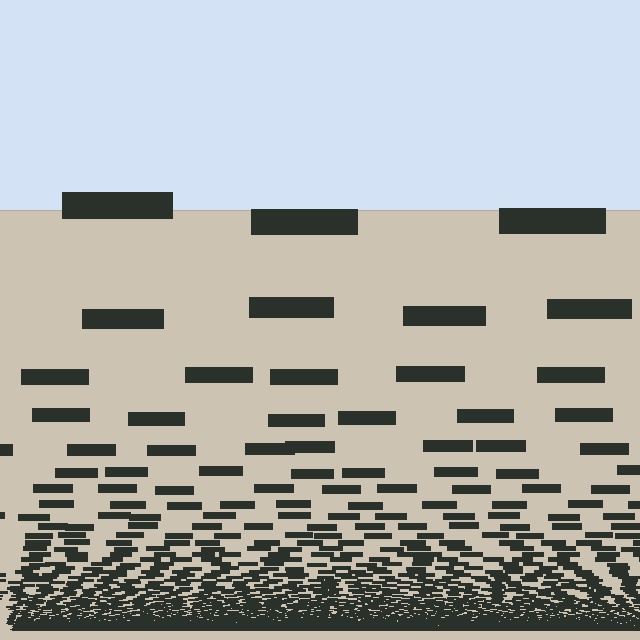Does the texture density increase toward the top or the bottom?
Density increases toward the bottom.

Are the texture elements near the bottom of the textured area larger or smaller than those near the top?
Smaller. The gradient is inverted — elements near the bottom are smaller and denser.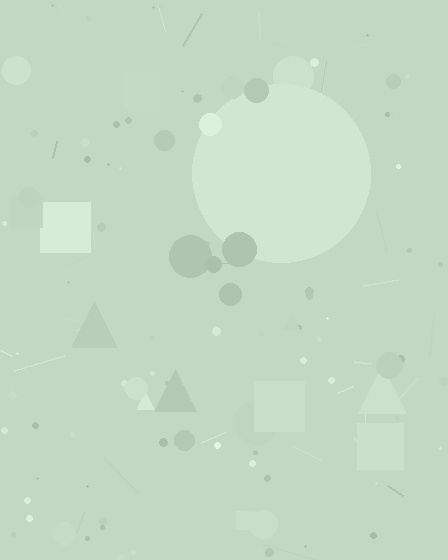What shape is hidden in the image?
A circle is hidden in the image.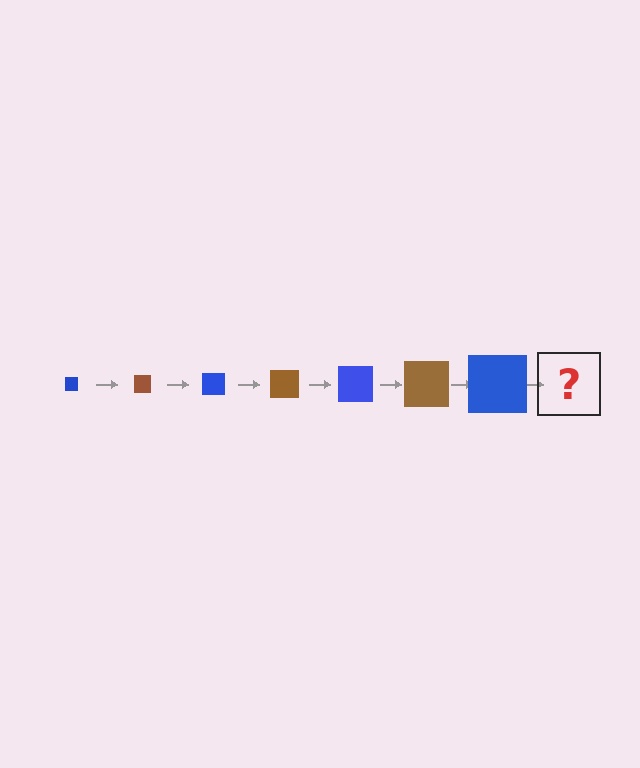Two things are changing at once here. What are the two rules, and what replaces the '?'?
The two rules are that the square grows larger each step and the color cycles through blue and brown. The '?' should be a brown square, larger than the previous one.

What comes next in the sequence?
The next element should be a brown square, larger than the previous one.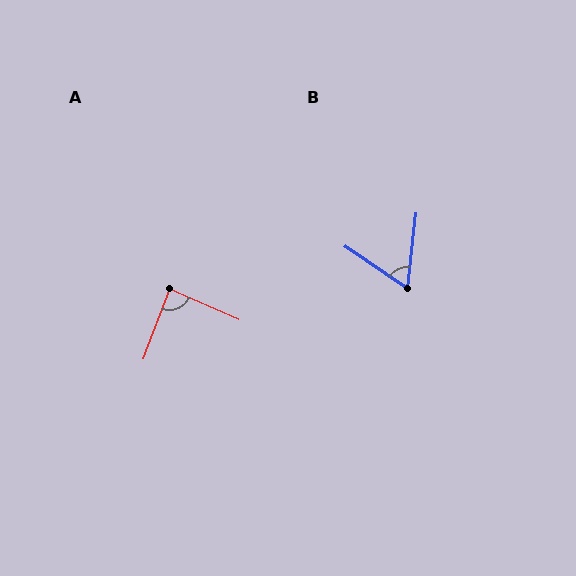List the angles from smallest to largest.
B (62°), A (87°).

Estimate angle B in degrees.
Approximately 62 degrees.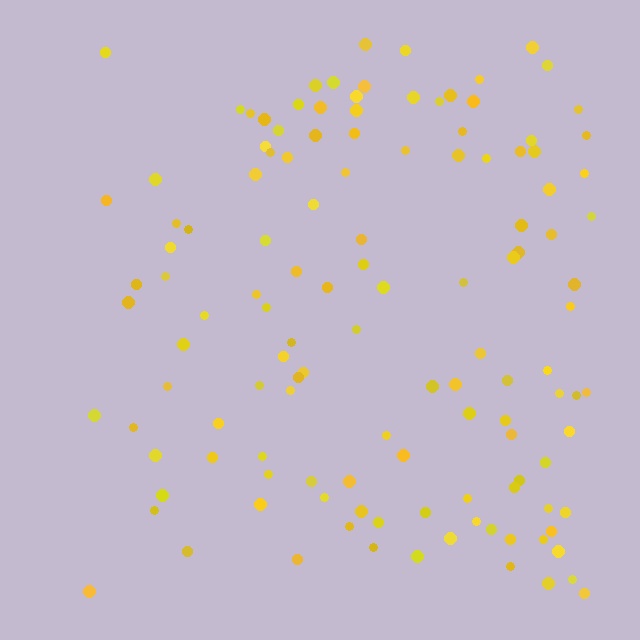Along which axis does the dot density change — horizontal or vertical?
Horizontal.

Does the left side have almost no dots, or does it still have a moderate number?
Still a moderate number, just noticeably fewer than the right.